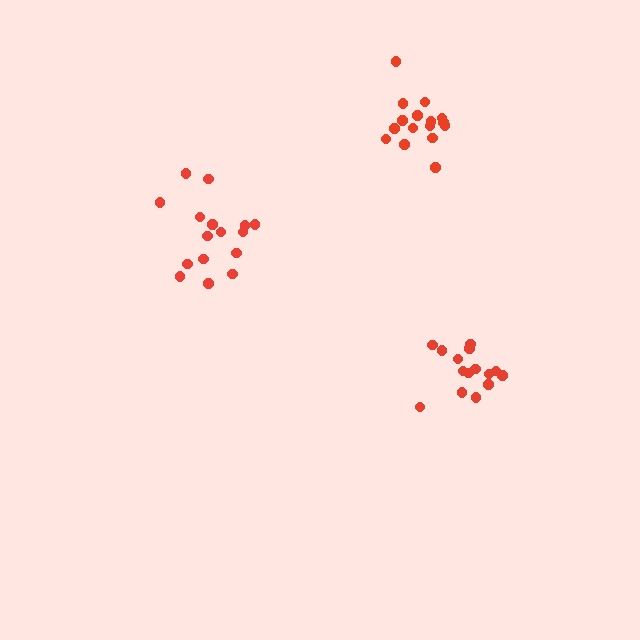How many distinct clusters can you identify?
There are 3 distinct clusters.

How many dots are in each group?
Group 1: 15 dots, Group 2: 16 dots, Group 3: 16 dots (47 total).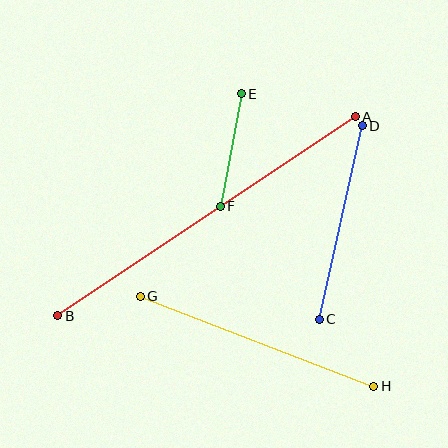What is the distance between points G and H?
The distance is approximately 250 pixels.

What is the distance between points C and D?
The distance is approximately 198 pixels.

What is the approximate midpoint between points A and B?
The midpoint is at approximately (206, 216) pixels.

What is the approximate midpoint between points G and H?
The midpoint is at approximately (257, 341) pixels.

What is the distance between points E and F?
The distance is approximately 115 pixels.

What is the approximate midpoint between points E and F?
The midpoint is at approximately (231, 150) pixels.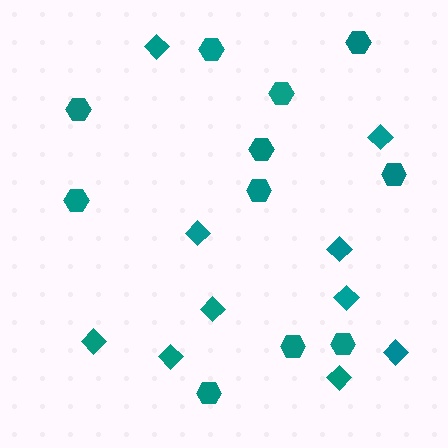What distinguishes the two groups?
There are 2 groups: one group of diamonds (10) and one group of hexagons (11).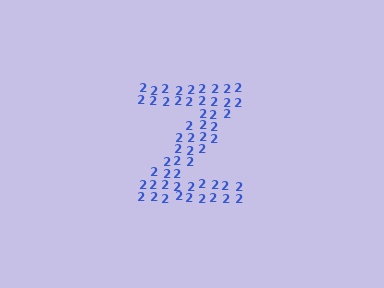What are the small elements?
The small elements are digit 2's.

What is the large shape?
The large shape is the letter Z.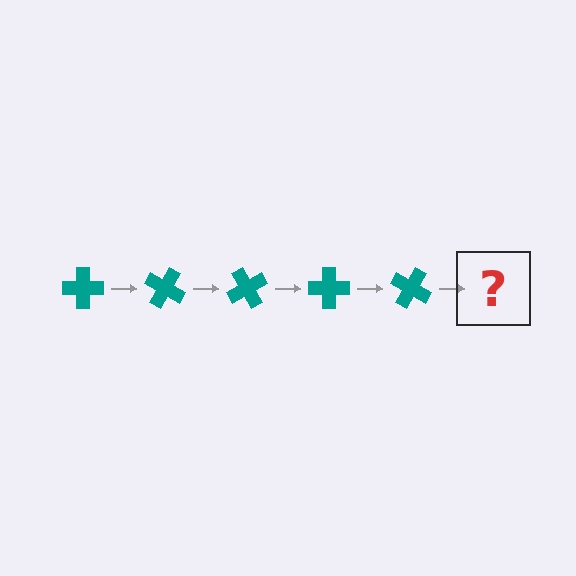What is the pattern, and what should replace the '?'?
The pattern is that the cross rotates 30 degrees each step. The '?' should be a teal cross rotated 150 degrees.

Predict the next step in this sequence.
The next step is a teal cross rotated 150 degrees.